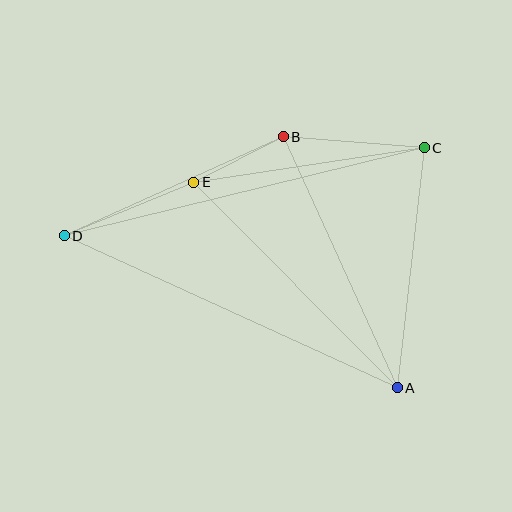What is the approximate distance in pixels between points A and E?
The distance between A and E is approximately 289 pixels.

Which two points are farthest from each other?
Points C and D are farthest from each other.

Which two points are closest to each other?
Points B and E are closest to each other.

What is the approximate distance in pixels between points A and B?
The distance between A and B is approximately 276 pixels.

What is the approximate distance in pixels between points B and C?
The distance between B and C is approximately 142 pixels.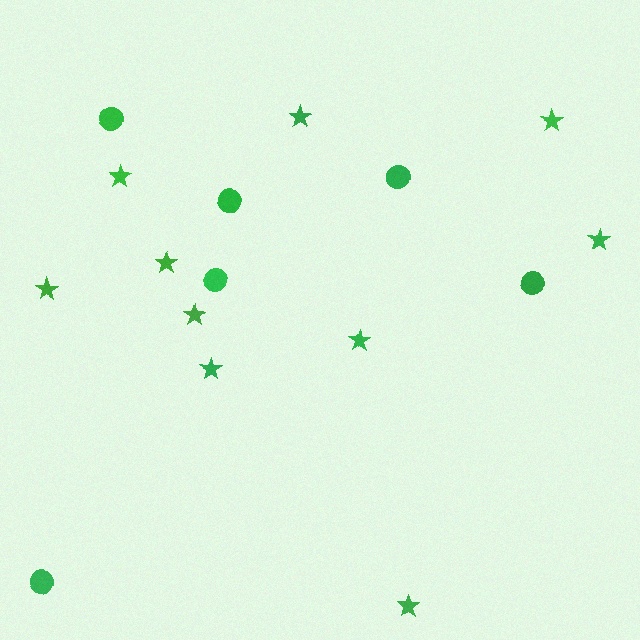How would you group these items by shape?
There are 2 groups: one group of circles (6) and one group of stars (10).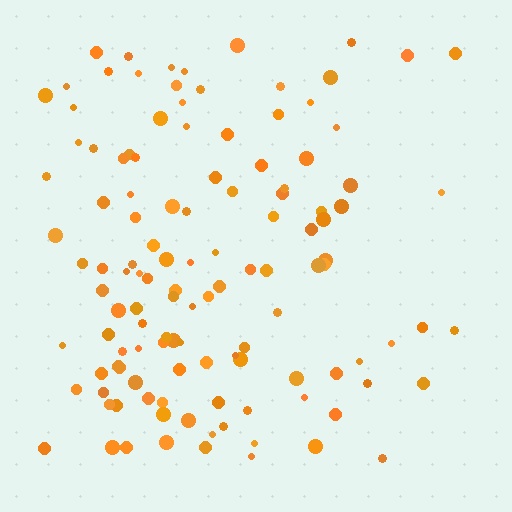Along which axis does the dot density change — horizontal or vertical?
Horizontal.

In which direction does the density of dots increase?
From right to left, with the left side densest.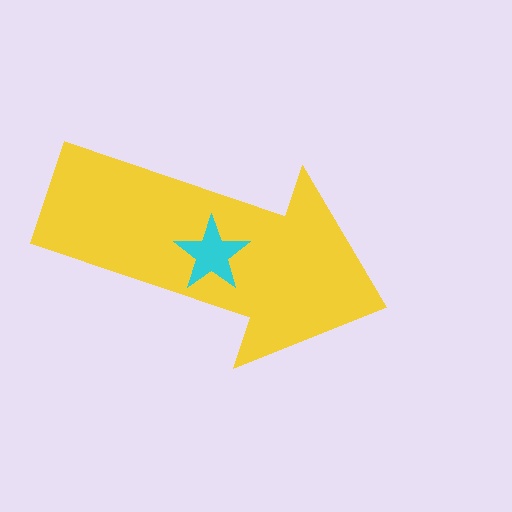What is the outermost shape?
The yellow arrow.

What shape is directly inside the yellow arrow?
The cyan star.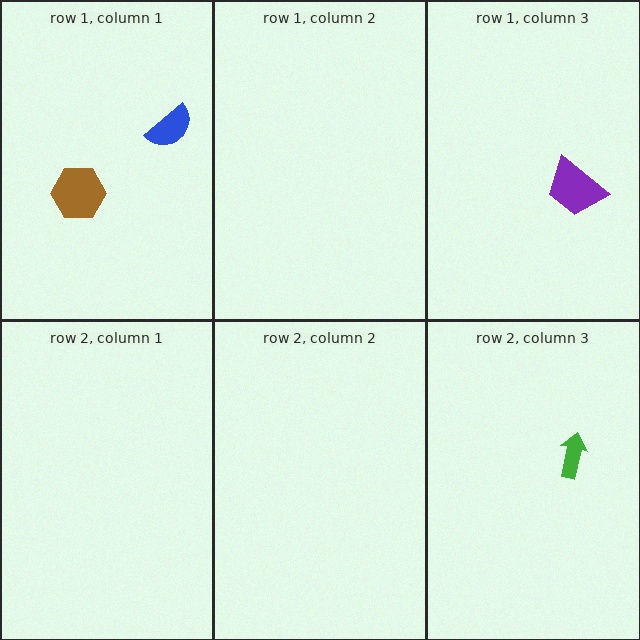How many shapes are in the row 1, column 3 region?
1.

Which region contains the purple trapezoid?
The row 1, column 3 region.